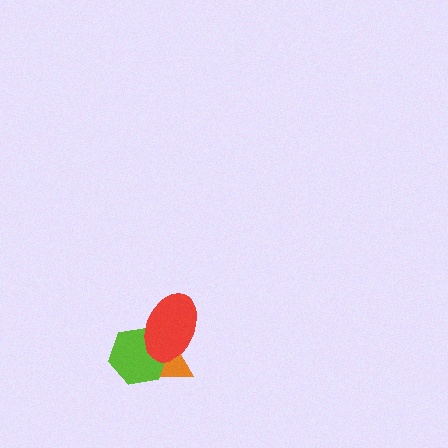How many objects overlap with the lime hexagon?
2 objects overlap with the lime hexagon.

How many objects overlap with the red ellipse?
2 objects overlap with the red ellipse.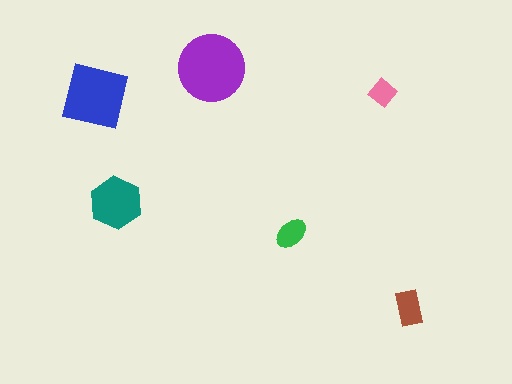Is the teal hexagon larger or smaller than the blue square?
Smaller.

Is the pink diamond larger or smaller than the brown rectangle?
Smaller.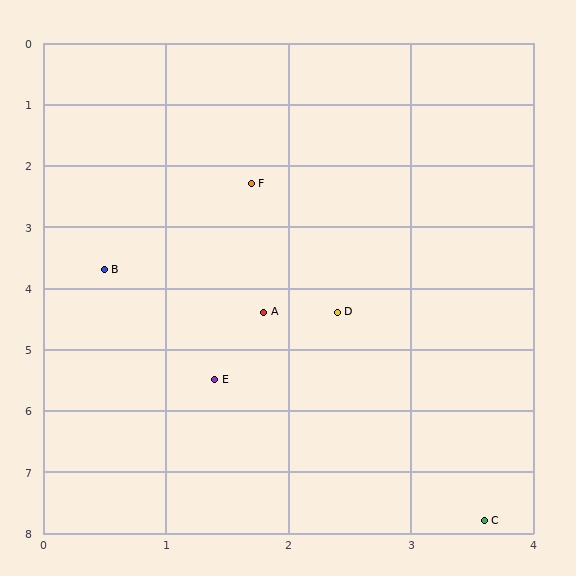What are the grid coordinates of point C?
Point C is at approximately (3.6, 7.8).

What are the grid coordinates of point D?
Point D is at approximately (2.4, 4.4).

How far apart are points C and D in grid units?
Points C and D are about 3.6 grid units apart.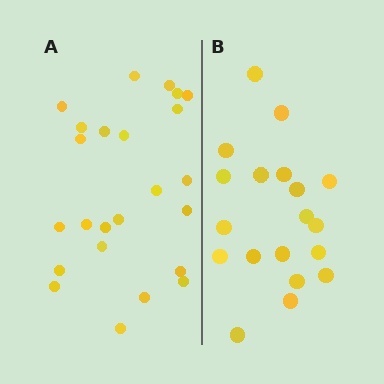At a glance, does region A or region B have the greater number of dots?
Region A (the left region) has more dots.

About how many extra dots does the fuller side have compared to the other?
Region A has about 5 more dots than region B.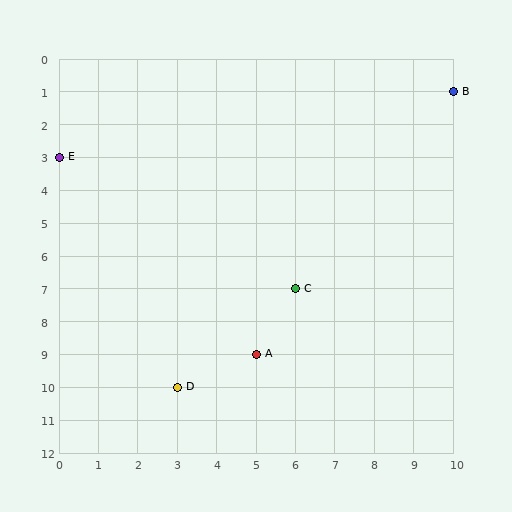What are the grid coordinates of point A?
Point A is at grid coordinates (5, 9).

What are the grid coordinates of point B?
Point B is at grid coordinates (10, 1).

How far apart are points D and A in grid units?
Points D and A are 2 columns and 1 row apart (about 2.2 grid units diagonally).